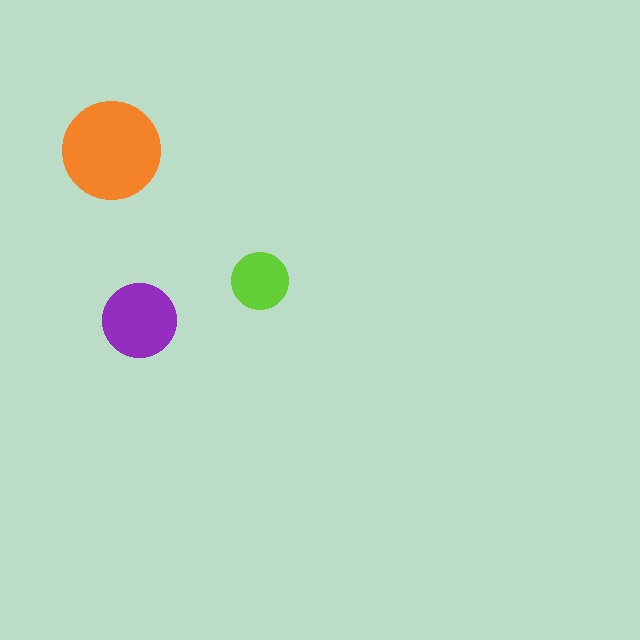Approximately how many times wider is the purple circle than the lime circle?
About 1.5 times wider.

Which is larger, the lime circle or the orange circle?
The orange one.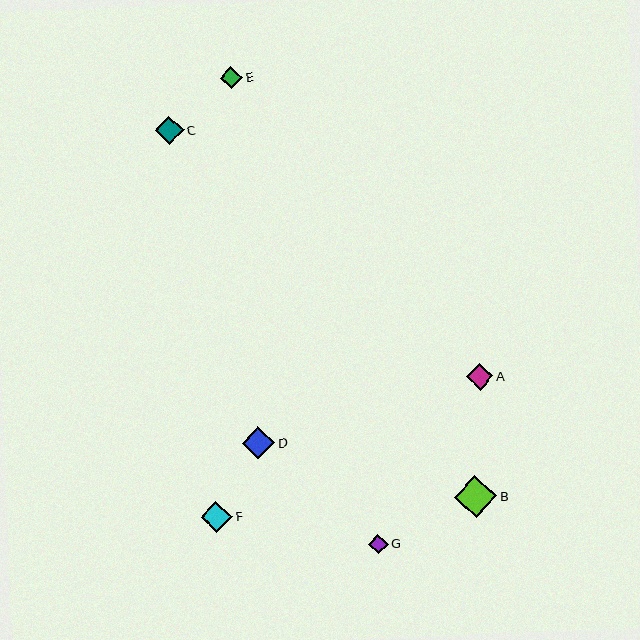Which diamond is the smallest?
Diamond G is the smallest with a size of approximately 19 pixels.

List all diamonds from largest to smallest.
From largest to smallest: B, D, F, C, A, E, G.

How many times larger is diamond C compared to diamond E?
Diamond C is approximately 1.3 times the size of diamond E.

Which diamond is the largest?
Diamond B is the largest with a size of approximately 42 pixels.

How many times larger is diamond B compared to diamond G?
Diamond B is approximately 2.2 times the size of diamond G.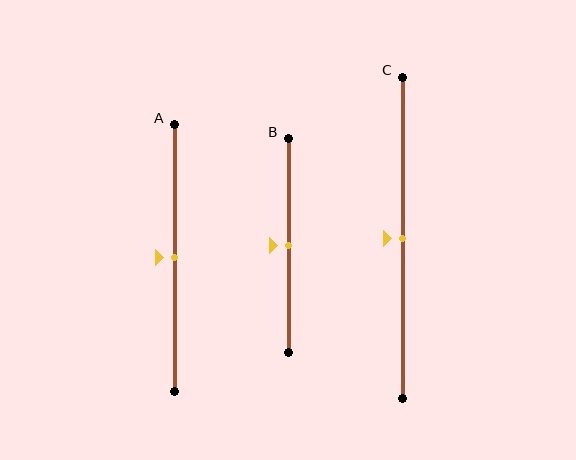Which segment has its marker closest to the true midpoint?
Segment A has its marker closest to the true midpoint.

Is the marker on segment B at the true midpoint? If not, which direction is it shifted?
Yes, the marker on segment B is at the true midpoint.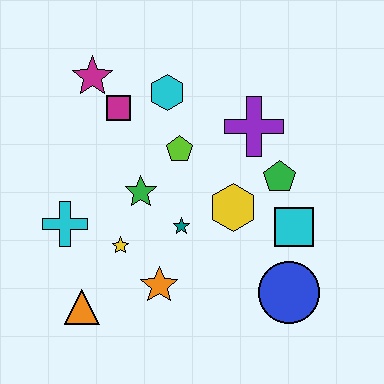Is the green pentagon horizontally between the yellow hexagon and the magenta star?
No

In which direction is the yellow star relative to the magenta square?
The yellow star is below the magenta square.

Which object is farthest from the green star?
The blue circle is farthest from the green star.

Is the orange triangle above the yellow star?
No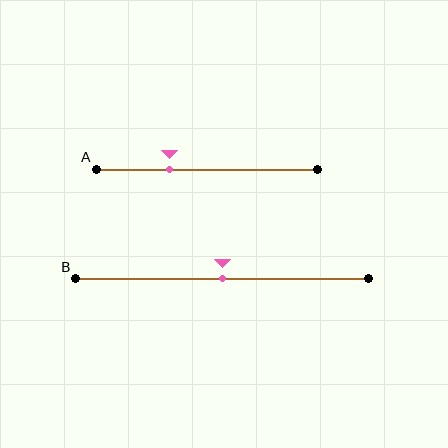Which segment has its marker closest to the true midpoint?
Segment B has its marker closest to the true midpoint.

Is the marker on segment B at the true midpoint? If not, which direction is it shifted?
Yes, the marker on segment B is at the true midpoint.